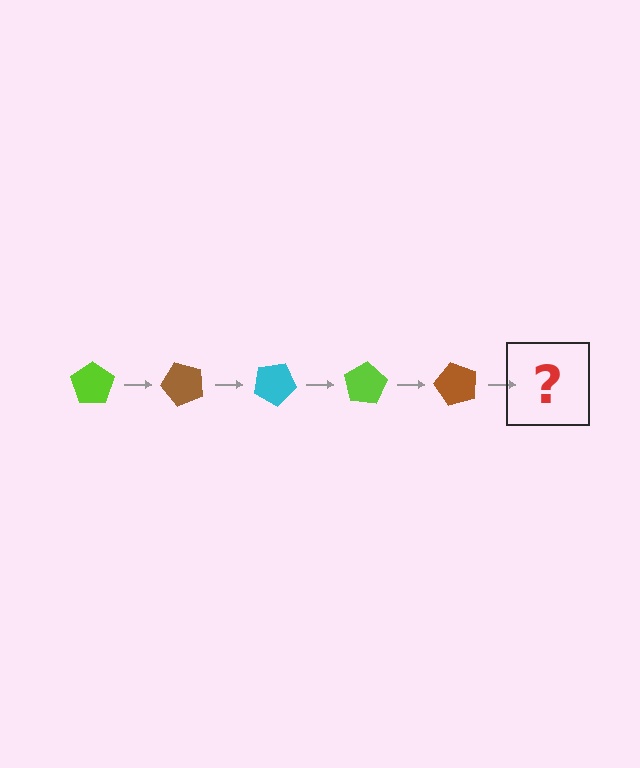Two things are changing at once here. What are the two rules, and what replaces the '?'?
The two rules are that it rotates 50 degrees each step and the color cycles through lime, brown, and cyan. The '?' should be a cyan pentagon, rotated 250 degrees from the start.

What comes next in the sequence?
The next element should be a cyan pentagon, rotated 250 degrees from the start.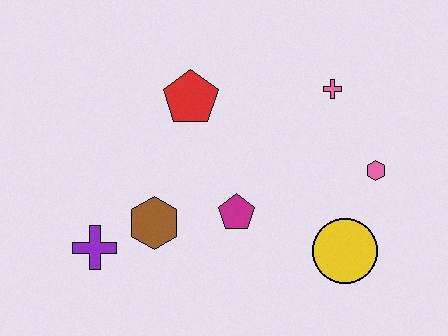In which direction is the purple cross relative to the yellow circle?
The purple cross is to the left of the yellow circle.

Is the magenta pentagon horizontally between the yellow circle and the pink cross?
No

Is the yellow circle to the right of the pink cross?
Yes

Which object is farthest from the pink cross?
The purple cross is farthest from the pink cross.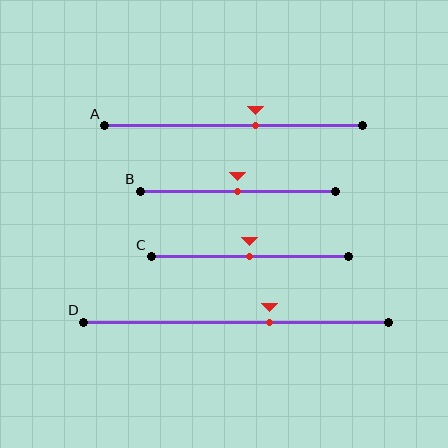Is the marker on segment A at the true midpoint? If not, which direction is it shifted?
No, the marker on segment A is shifted to the right by about 8% of the segment length.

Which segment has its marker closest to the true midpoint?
Segment B has its marker closest to the true midpoint.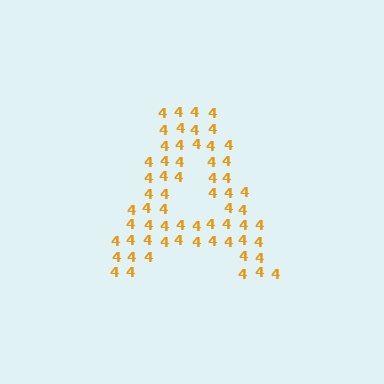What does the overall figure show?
The overall figure shows the letter A.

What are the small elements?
The small elements are digit 4's.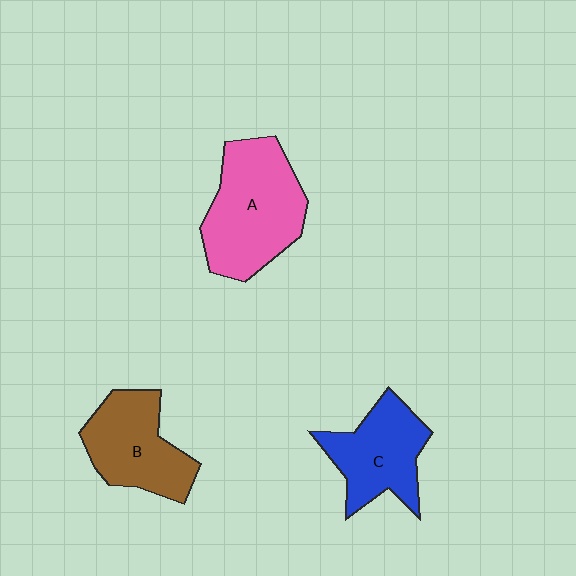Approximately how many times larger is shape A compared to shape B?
Approximately 1.3 times.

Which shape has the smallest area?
Shape C (blue).